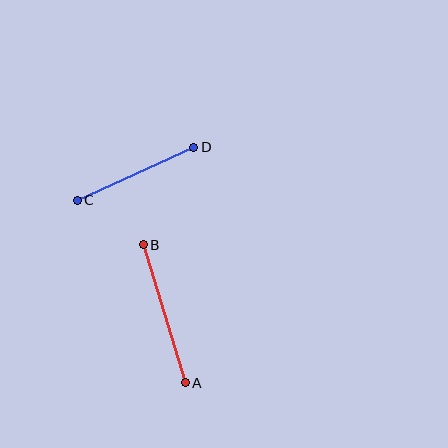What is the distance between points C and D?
The distance is approximately 128 pixels.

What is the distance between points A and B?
The distance is approximately 144 pixels.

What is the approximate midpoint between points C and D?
The midpoint is at approximately (135, 174) pixels.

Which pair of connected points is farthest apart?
Points A and B are farthest apart.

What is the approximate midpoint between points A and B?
The midpoint is at approximately (164, 314) pixels.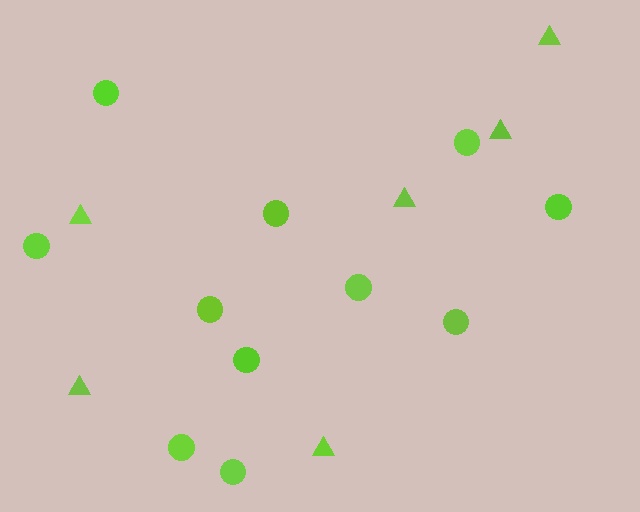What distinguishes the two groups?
There are 2 groups: one group of circles (11) and one group of triangles (6).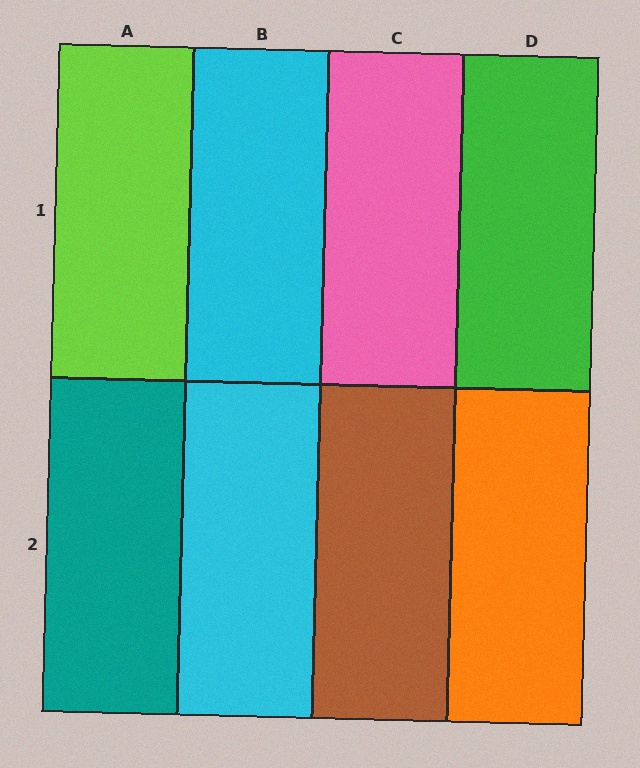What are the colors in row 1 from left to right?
Lime, cyan, pink, green.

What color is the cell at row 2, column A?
Teal.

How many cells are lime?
1 cell is lime.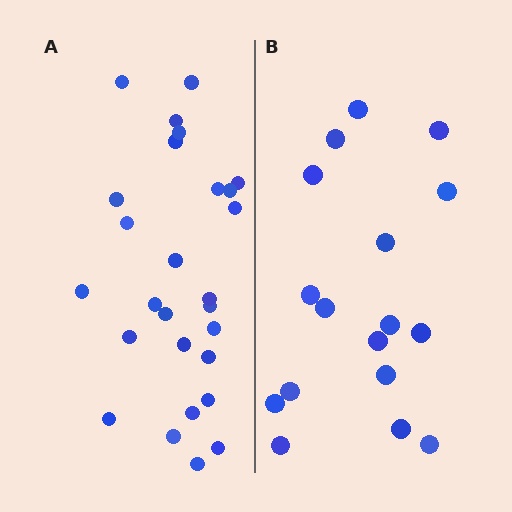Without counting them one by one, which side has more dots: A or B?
Region A (the left region) has more dots.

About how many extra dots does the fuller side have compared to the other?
Region A has roughly 10 or so more dots than region B.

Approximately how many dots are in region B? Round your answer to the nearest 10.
About 20 dots. (The exact count is 17, which rounds to 20.)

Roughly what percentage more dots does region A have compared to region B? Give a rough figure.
About 60% more.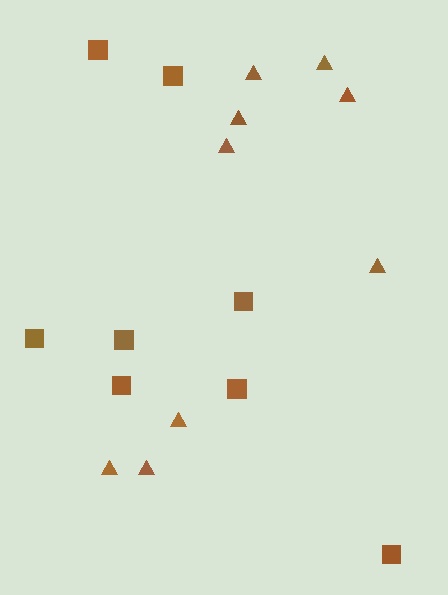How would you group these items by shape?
There are 2 groups: one group of squares (8) and one group of triangles (9).